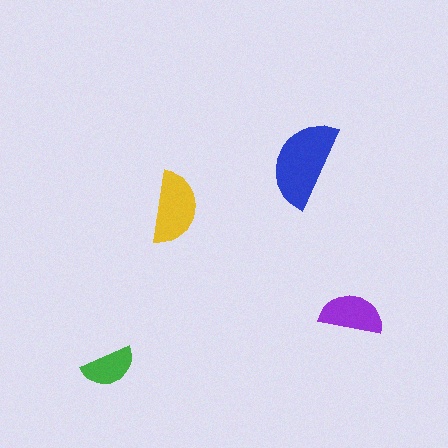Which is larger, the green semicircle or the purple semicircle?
The purple one.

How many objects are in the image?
There are 4 objects in the image.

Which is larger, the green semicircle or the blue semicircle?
The blue one.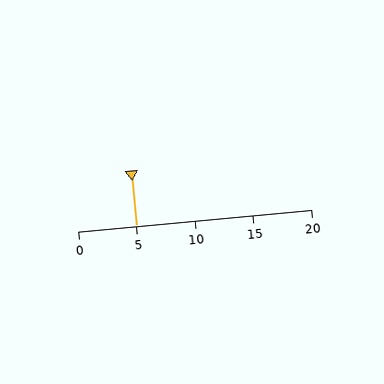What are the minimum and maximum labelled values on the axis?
The axis runs from 0 to 20.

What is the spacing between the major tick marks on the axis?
The major ticks are spaced 5 apart.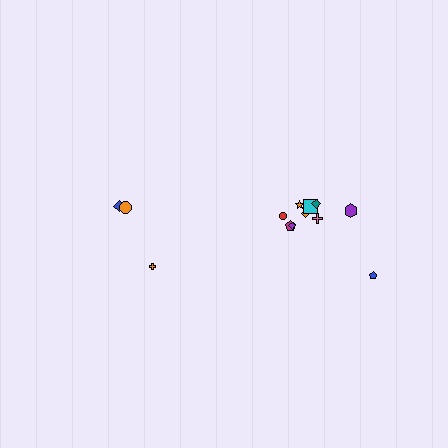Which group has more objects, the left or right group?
The right group.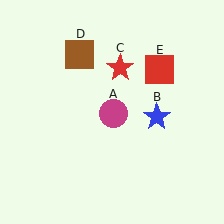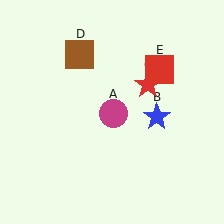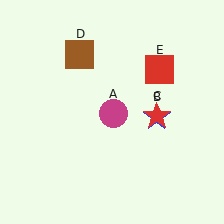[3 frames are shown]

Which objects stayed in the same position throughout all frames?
Magenta circle (object A) and blue star (object B) and brown square (object D) and red square (object E) remained stationary.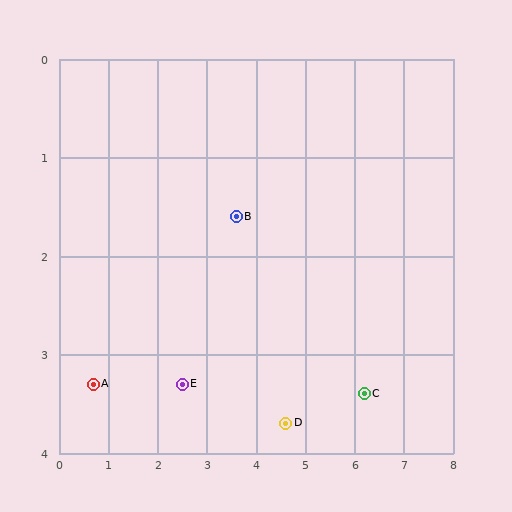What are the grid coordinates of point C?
Point C is at approximately (6.2, 3.4).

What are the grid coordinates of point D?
Point D is at approximately (4.6, 3.7).